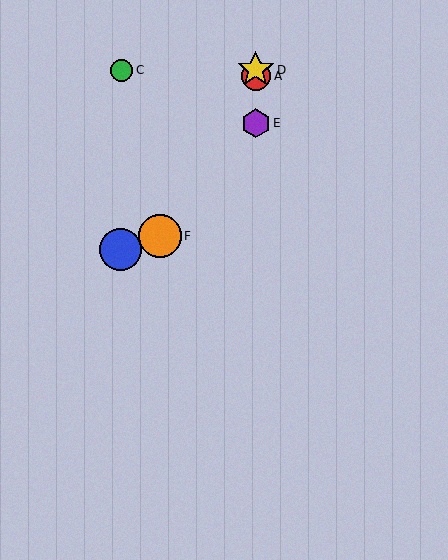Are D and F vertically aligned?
No, D is at x≈256 and F is at x≈160.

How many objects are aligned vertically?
3 objects (A, D, E) are aligned vertically.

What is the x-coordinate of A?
Object A is at x≈256.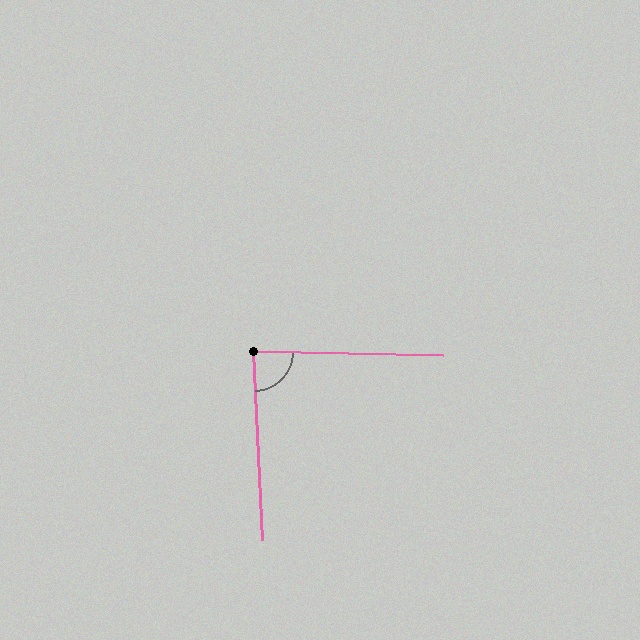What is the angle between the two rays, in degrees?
Approximately 86 degrees.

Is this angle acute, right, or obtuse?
It is approximately a right angle.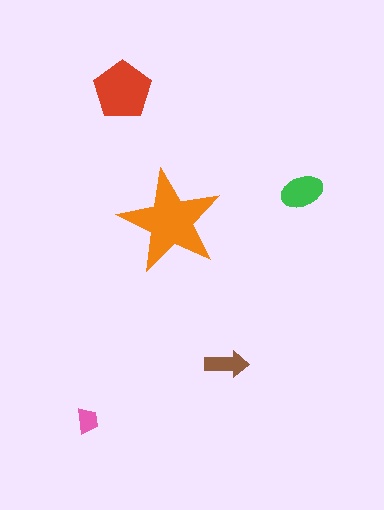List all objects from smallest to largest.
The pink trapezoid, the brown arrow, the green ellipse, the red pentagon, the orange star.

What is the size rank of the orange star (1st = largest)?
1st.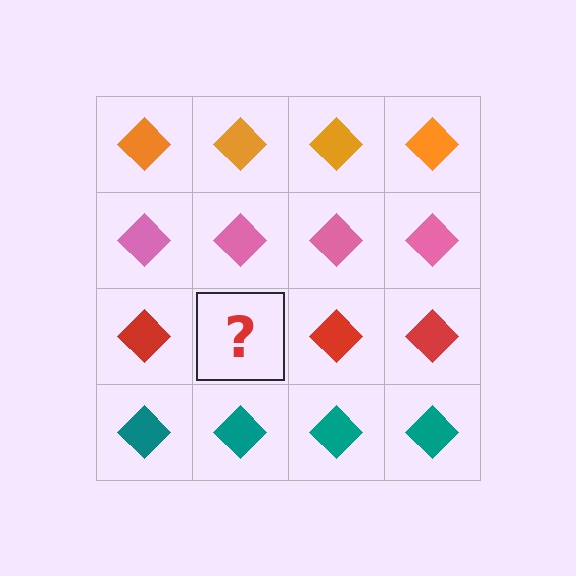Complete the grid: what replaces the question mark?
The question mark should be replaced with a red diamond.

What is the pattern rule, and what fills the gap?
The rule is that each row has a consistent color. The gap should be filled with a red diamond.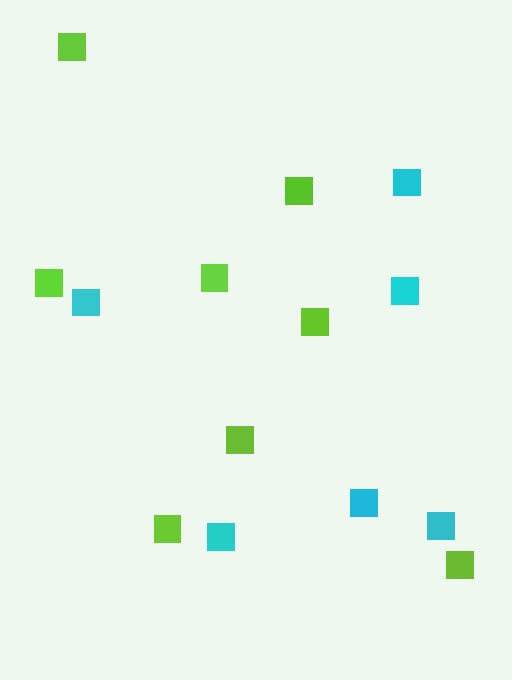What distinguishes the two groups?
There are 2 groups: one group of lime squares (8) and one group of cyan squares (6).